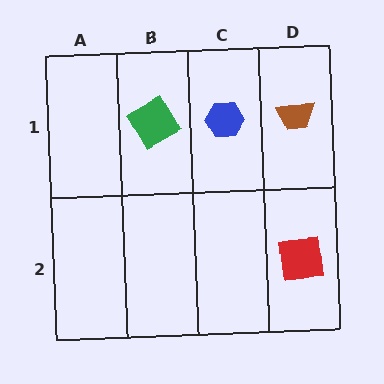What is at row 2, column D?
A red square.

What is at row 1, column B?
A green square.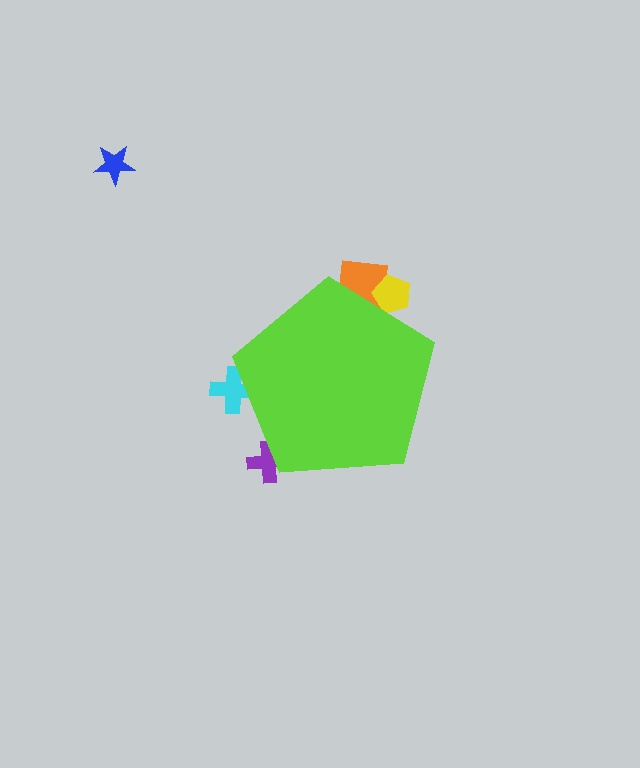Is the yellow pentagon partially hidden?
Yes, the yellow pentagon is partially hidden behind the lime pentagon.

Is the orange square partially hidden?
Yes, the orange square is partially hidden behind the lime pentagon.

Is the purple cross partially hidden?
Yes, the purple cross is partially hidden behind the lime pentagon.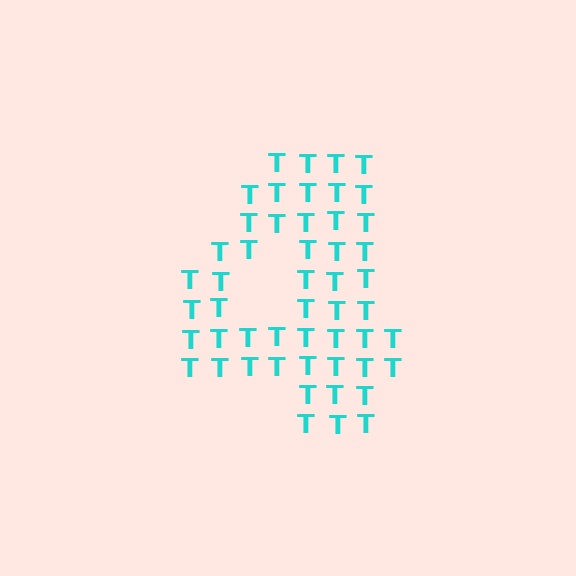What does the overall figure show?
The overall figure shows the digit 4.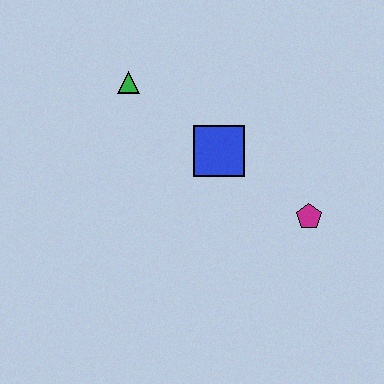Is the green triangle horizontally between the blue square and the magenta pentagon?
No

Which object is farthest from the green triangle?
The magenta pentagon is farthest from the green triangle.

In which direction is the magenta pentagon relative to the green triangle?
The magenta pentagon is to the right of the green triangle.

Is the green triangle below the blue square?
No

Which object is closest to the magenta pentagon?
The blue square is closest to the magenta pentagon.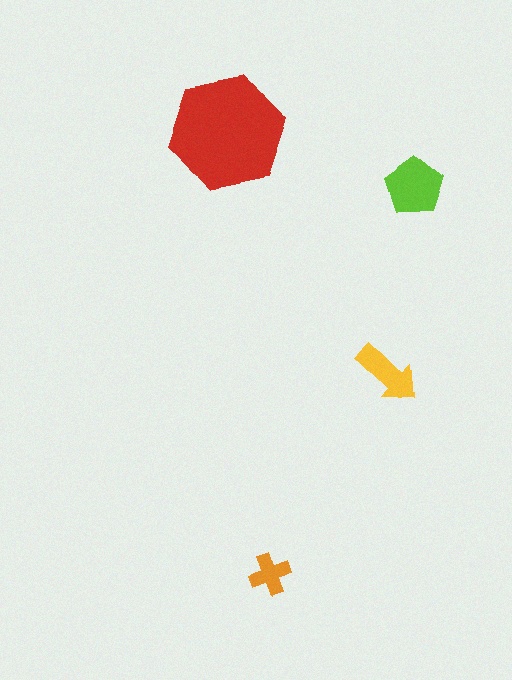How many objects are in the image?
There are 4 objects in the image.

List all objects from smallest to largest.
The orange cross, the yellow arrow, the lime pentagon, the red hexagon.